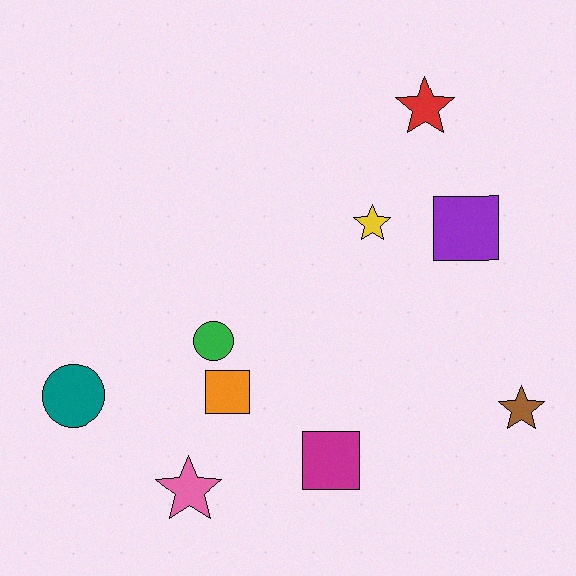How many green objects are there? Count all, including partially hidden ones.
There is 1 green object.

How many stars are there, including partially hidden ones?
There are 4 stars.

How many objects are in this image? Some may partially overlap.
There are 9 objects.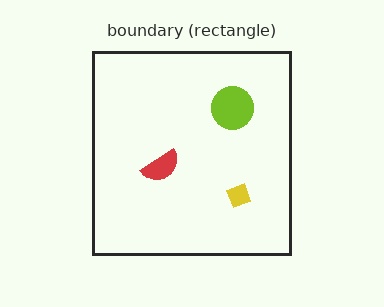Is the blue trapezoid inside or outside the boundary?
Inside.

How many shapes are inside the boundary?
4 inside, 0 outside.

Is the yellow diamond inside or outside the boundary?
Inside.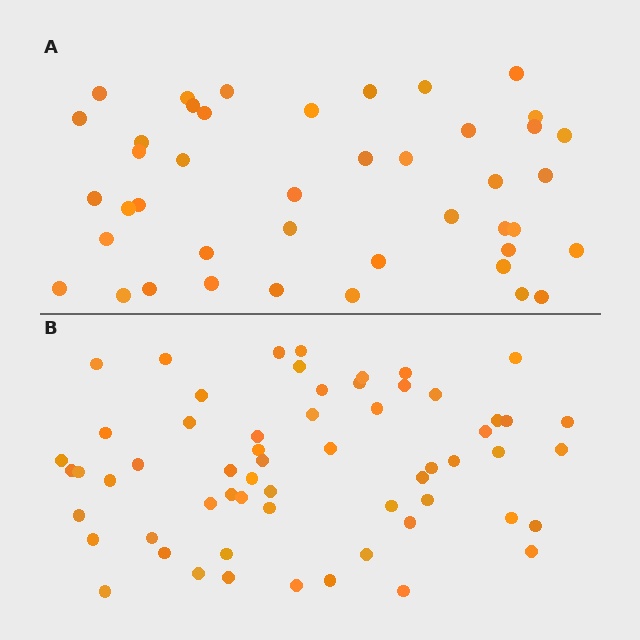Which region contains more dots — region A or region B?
Region B (the bottom region) has more dots.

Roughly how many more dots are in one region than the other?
Region B has approximately 15 more dots than region A.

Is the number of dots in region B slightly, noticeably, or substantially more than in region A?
Region B has noticeably more, but not dramatically so. The ratio is roughly 1.4 to 1.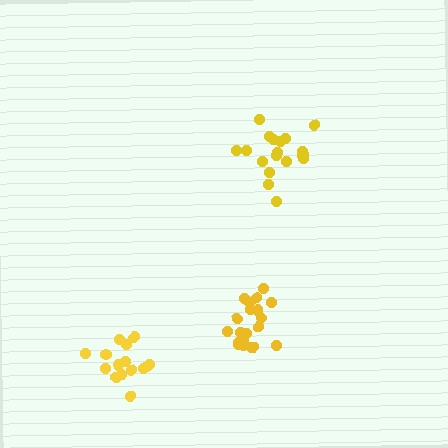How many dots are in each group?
Group 1: 16 dots, Group 2: 20 dots, Group 3: 19 dots (55 total).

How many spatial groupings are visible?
There are 3 spatial groupings.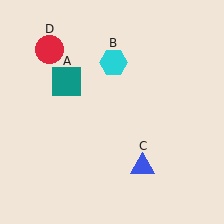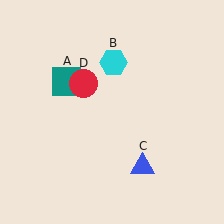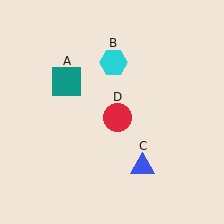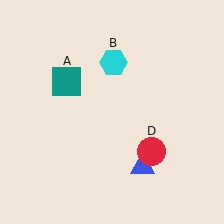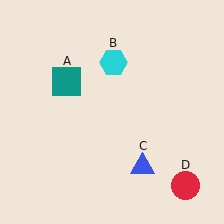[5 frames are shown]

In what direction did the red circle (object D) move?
The red circle (object D) moved down and to the right.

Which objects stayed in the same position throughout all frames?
Teal square (object A) and cyan hexagon (object B) and blue triangle (object C) remained stationary.